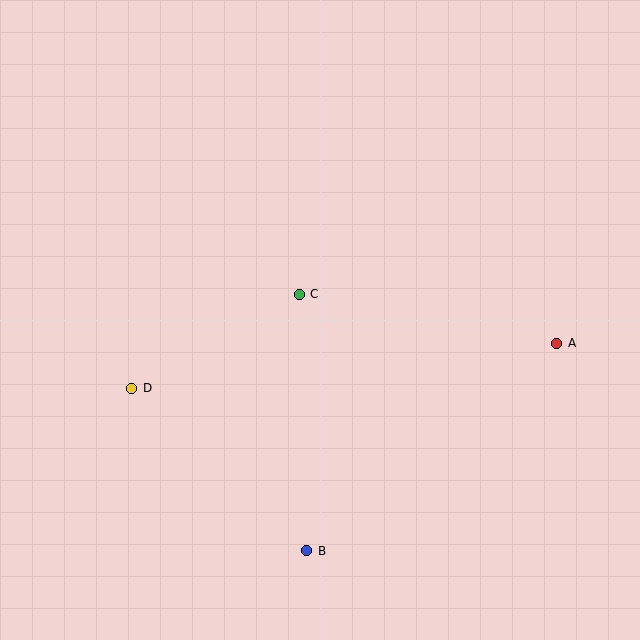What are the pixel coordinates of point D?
Point D is at (132, 388).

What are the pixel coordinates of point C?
Point C is at (299, 294).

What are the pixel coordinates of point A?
Point A is at (557, 343).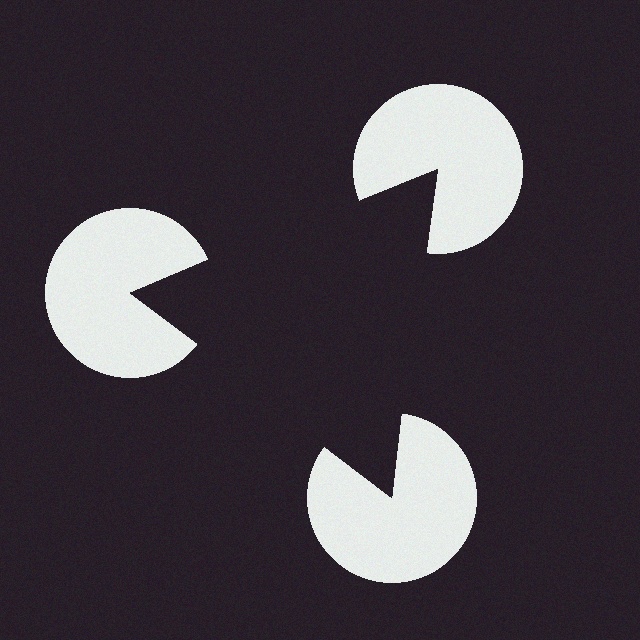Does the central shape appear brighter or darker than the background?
It typically appears slightly darker than the background, even though no actual brightness change is drawn.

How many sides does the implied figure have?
3 sides.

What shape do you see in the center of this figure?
An illusory triangle — its edges are inferred from the aligned wedge cuts in the pac-man discs, not physically drawn.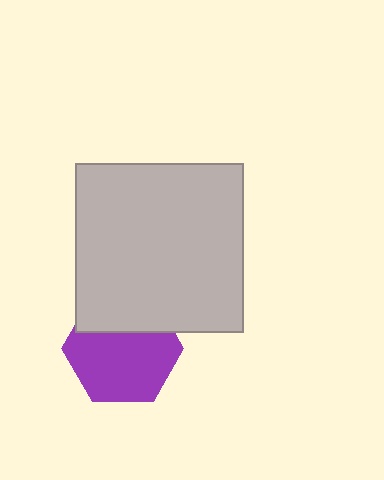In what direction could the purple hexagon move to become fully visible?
The purple hexagon could move down. That would shift it out from behind the light gray square entirely.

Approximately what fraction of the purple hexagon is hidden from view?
Roughly 32% of the purple hexagon is hidden behind the light gray square.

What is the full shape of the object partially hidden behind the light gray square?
The partially hidden object is a purple hexagon.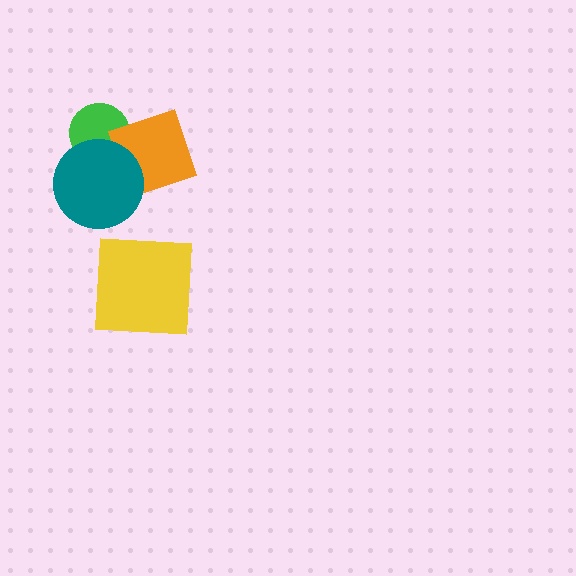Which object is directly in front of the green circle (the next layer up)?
The orange diamond is directly in front of the green circle.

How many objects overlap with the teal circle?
2 objects overlap with the teal circle.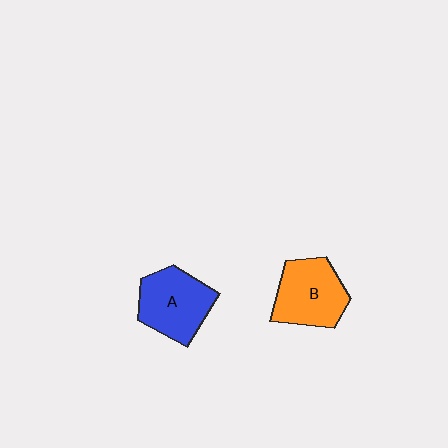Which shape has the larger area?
Shape A (blue).